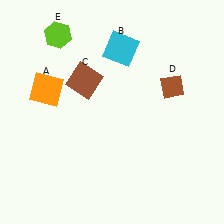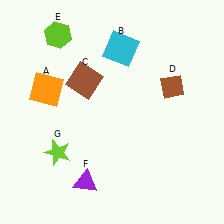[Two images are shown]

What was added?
A purple triangle (F), a lime star (G) were added in Image 2.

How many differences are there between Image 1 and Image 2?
There are 2 differences between the two images.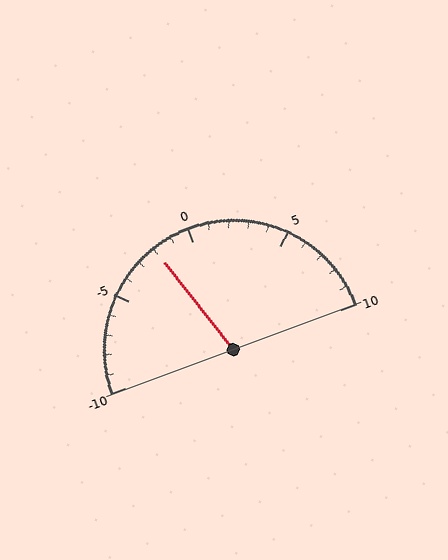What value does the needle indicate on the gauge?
The needle indicates approximately -2.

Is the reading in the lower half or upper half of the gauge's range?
The reading is in the lower half of the range (-10 to 10).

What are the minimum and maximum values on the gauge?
The gauge ranges from -10 to 10.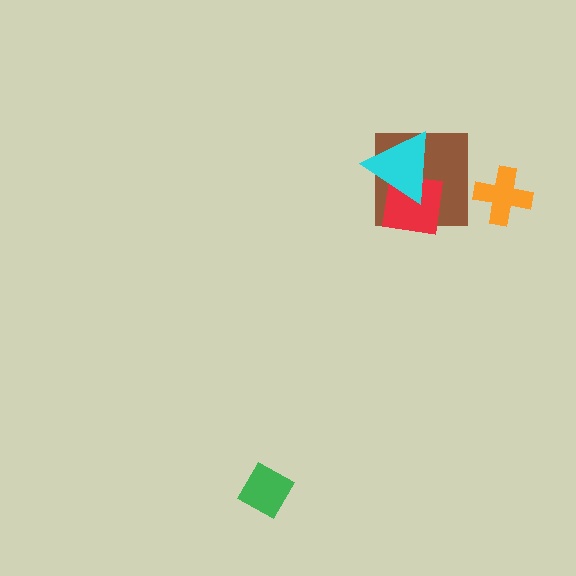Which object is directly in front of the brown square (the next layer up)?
The red square is directly in front of the brown square.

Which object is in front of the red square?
The cyan triangle is in front of the red square.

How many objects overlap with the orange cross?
0 objects overlap with the orange cross.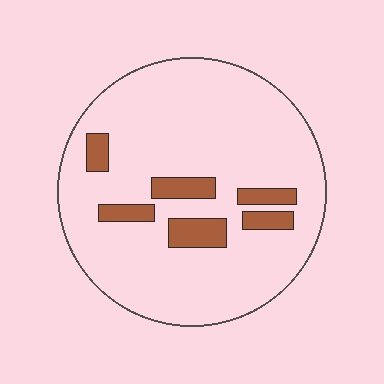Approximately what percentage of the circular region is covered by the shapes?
Approximately 10%.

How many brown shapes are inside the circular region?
6.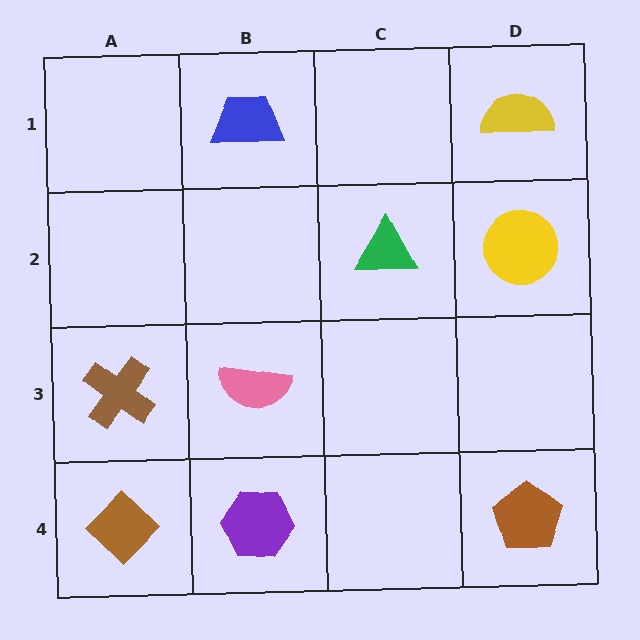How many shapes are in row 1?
2 shapes.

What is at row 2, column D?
A yellow circle.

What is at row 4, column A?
A brown diamond.